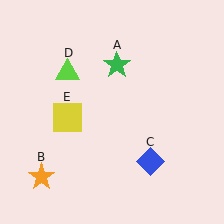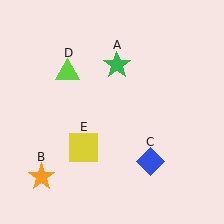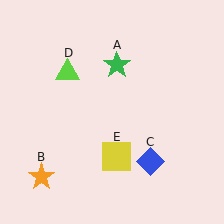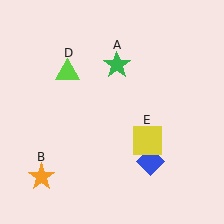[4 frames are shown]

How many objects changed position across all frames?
1 object changed position: yellow square (object E).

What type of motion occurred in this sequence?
The yellow square (object E) rotated counterclockwise around the center of the scene.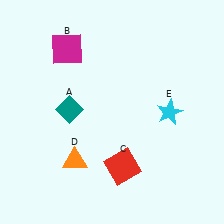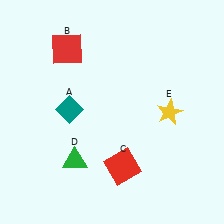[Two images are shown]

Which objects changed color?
B changed from magenta to red. D changed from orange to green. E changed from cyan to yellow.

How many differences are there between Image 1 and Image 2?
There are 3 differences between the two images.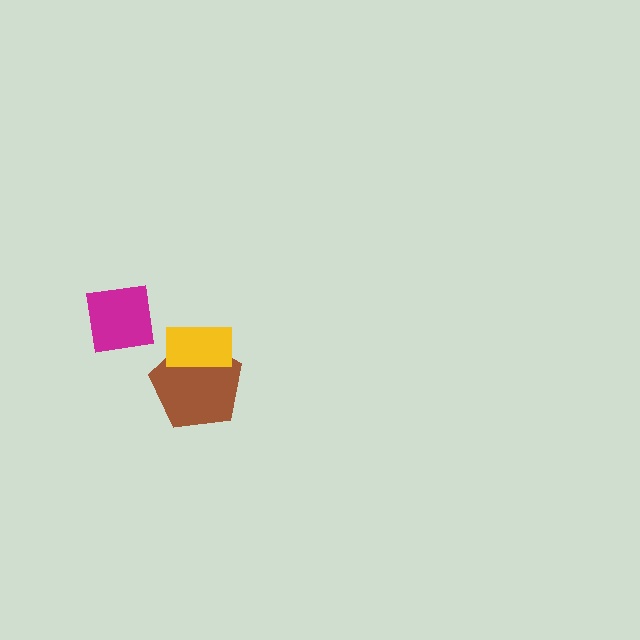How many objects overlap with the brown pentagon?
1 object overlaps with the brown pentagon.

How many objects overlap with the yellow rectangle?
1 object overlaps with the yellow rectangle.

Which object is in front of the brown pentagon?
The yellow rectangle is in front of the brown pentagon.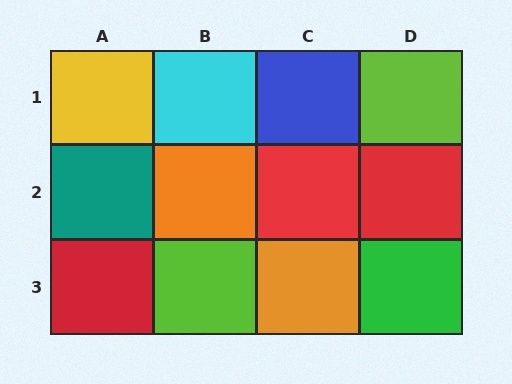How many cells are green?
1 cell is green.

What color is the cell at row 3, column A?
Red.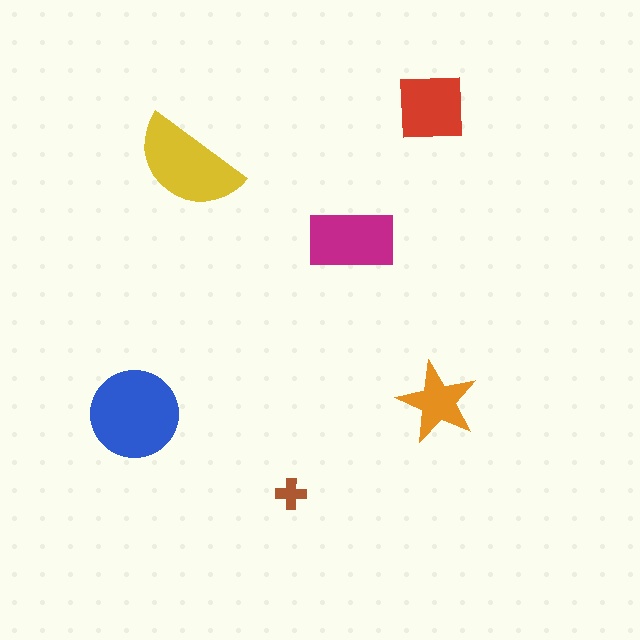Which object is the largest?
The blue circle.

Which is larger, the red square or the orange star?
The red square.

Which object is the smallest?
The brown cross.